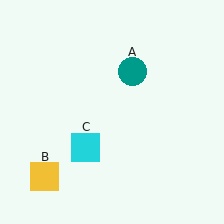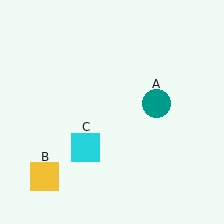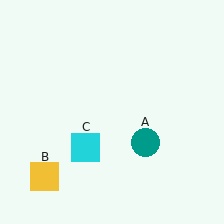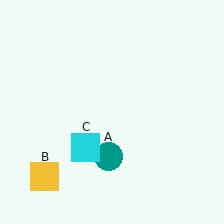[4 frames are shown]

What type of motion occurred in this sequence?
The teal circle (object A) rotated clockwise around the center of the scene.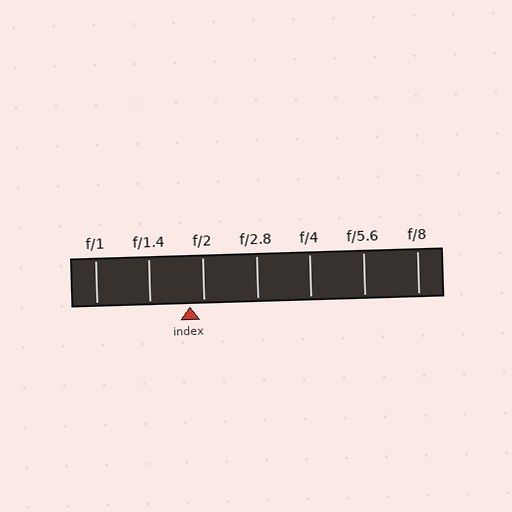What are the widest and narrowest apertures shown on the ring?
The widest aperture shown is f/1 and the narrowest is f/8.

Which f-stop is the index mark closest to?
The index mark is closest to f/2.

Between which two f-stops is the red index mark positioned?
The index mark is between f/1.4 and f/2.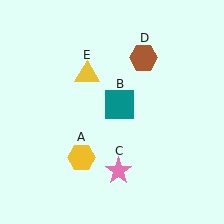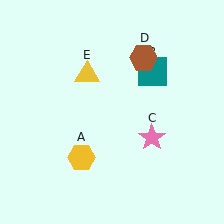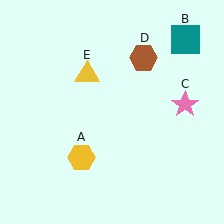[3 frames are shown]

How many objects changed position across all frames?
2 objects changed position: teal square (object B), pink star (object C).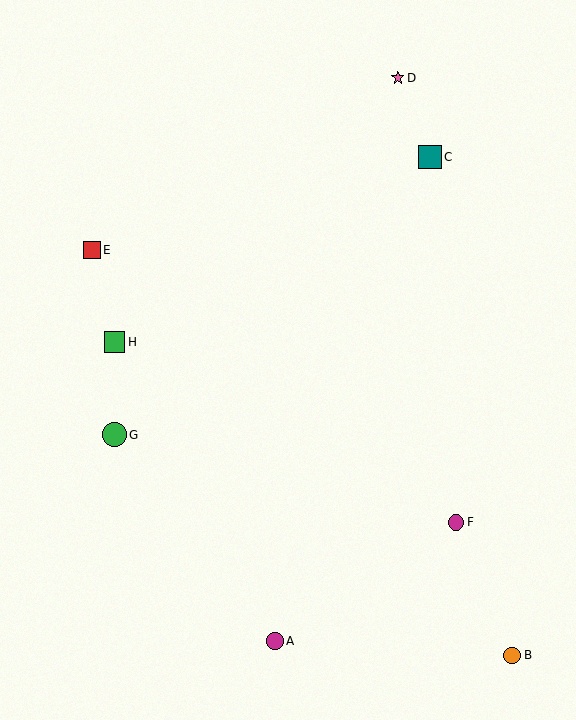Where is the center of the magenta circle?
The center of the magenta circle is at (456, 522).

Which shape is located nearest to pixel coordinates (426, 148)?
The teal square (labeled C) at (430, 157) is nearest to that location.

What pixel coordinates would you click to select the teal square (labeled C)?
Click at (430, 157) to select the teal square C.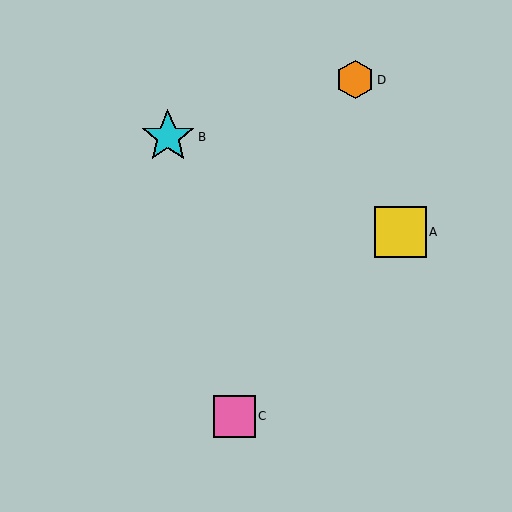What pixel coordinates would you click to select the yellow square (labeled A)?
Click at (400, 232) to select the yellow square A.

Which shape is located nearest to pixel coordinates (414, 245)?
The yellow square (labeled A) at (400, 232) is nearest to that location.